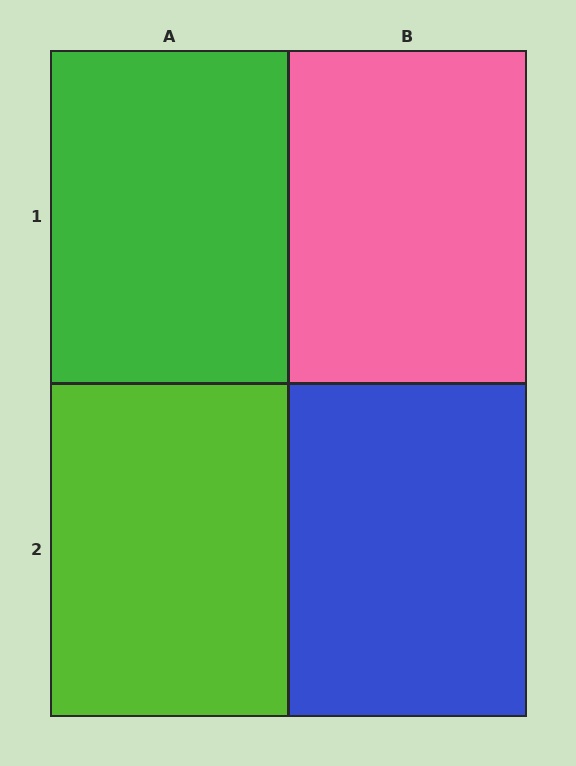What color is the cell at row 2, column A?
Lime.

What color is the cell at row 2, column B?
Blue.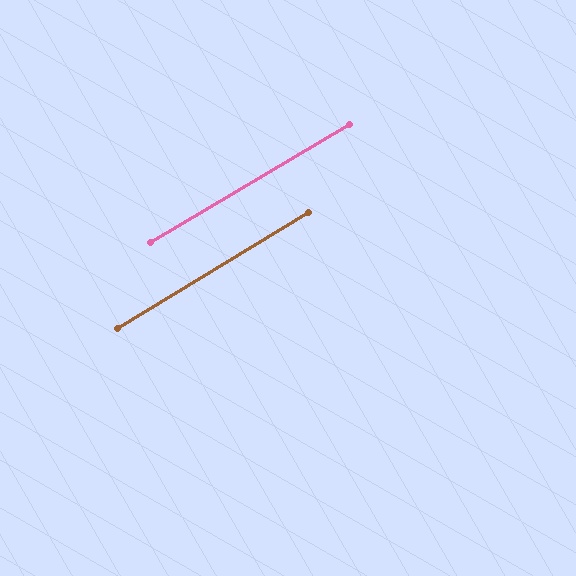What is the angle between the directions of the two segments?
Approximately 1 degree.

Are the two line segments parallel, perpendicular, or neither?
Parallel — their directions differ by only 0.7°.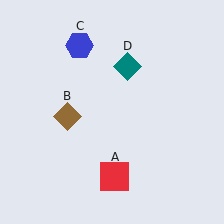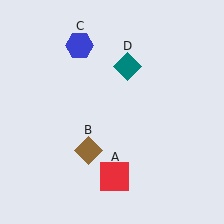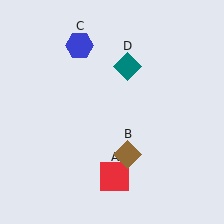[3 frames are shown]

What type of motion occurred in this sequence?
The brown diamond (object B) rotated counterclockwise around the center of the scene.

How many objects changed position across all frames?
1 object changed position: brown diamond (object B).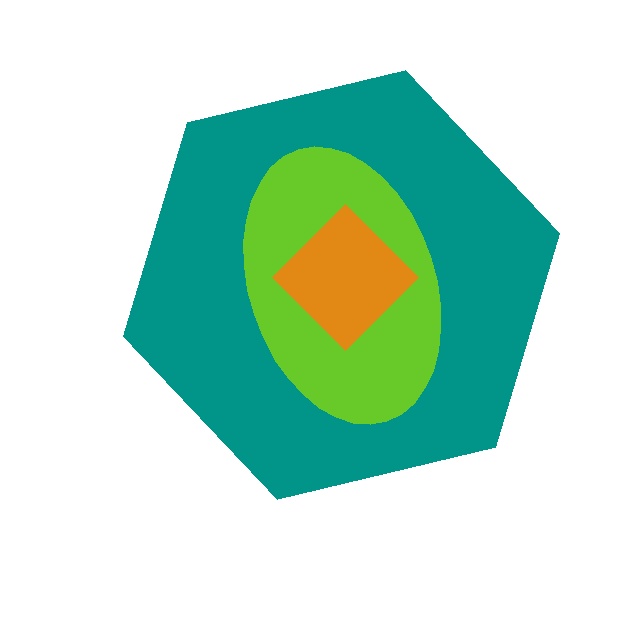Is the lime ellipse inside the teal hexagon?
Yes.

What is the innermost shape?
The orange diamond.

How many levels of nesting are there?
3.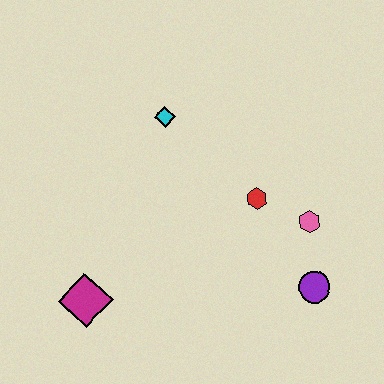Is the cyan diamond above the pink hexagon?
Yes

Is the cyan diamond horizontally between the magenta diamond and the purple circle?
Yes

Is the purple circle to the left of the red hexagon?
No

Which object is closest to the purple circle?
The pink hexagon is closest to the purple circle.